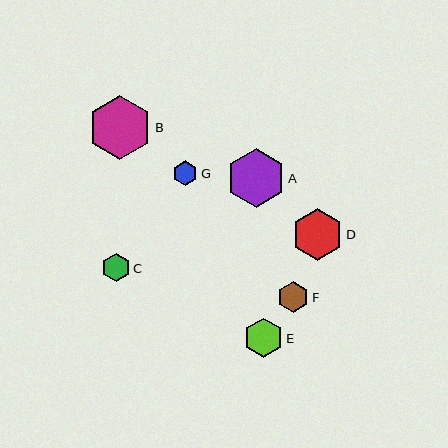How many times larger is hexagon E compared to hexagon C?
Hexagon E is approximately 1.4 times the size of hexagon C.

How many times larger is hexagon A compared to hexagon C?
Hexagon A is approximately 2.1 times the size of hexagon C.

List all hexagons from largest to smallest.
From largest to smallest: B, A, D, E, F, C, G.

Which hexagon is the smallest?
Hexagon G is the smallest with a size of approximately 25 pixels.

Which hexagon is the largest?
Hexagon B is the largest with a size of approximately 64 pixels.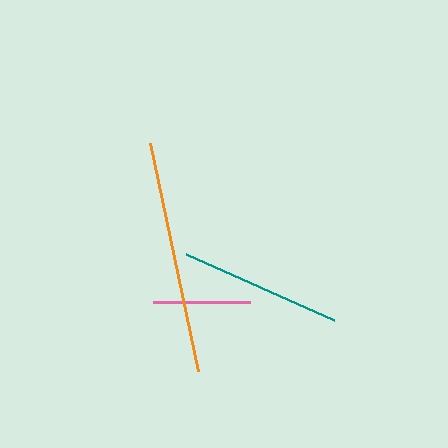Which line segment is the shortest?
The pink line is the shortest at approximately 97 pixels.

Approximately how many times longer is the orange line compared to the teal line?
The orange line is approximately 1.4 times the length of the teal line.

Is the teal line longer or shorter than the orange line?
The orange line is longer than the teal line.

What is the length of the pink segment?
The pink segment is approximately 97 pixels long.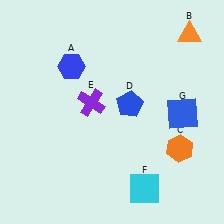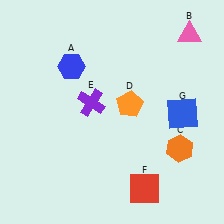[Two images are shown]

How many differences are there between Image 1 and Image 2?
There are 3 differences between the two images.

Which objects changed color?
B changed from orange to pink. D changed from blue to orange. F changed from cyan to red.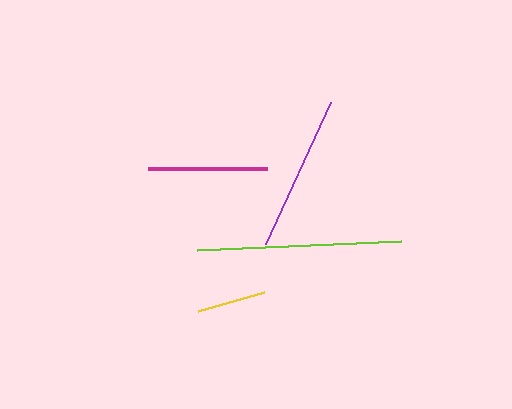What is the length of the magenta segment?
The magenta segment is approximately 119 pixels long.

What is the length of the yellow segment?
The yellow segment is approximately 69 pixels long.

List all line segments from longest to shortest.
From longest to shortest: lime, purple, magenta, yellow.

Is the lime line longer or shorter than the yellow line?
The lime line is longer than the yellow line.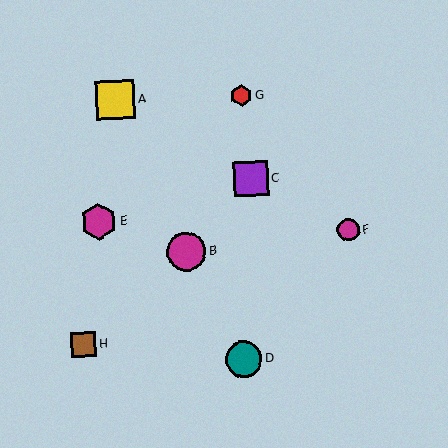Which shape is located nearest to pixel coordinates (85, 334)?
The brown square (labeled H) at (83, 345) is nearest to that location.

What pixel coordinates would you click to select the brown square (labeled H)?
Click at (83, 345) to select the brown square H.